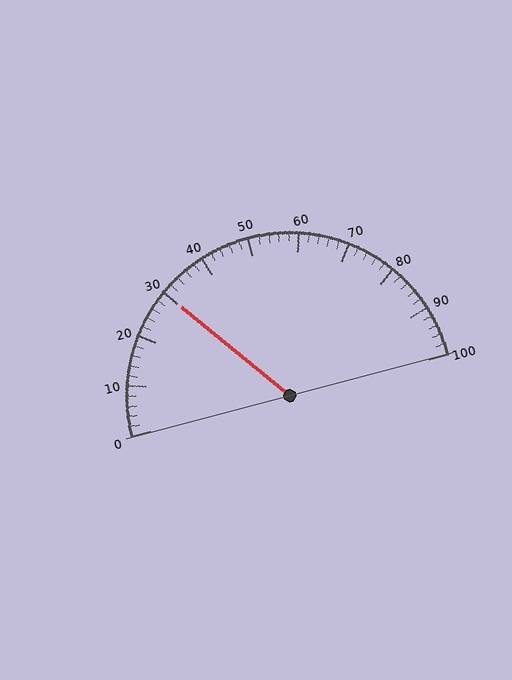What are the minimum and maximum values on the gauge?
The gauge ranges from 0 to 100.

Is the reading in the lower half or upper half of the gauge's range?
The reading is in the lower half of the range (0 to 100).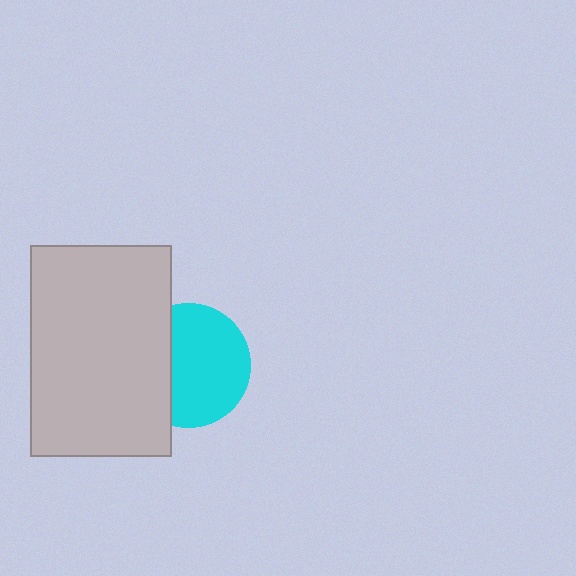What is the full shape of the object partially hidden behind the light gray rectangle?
The partially hidden object is a cyan circle.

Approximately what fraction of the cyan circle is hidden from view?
Roughly 33% of the cyan circle is hidden behind the light gray rectangle.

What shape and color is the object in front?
The object in front is a light gray rectangle.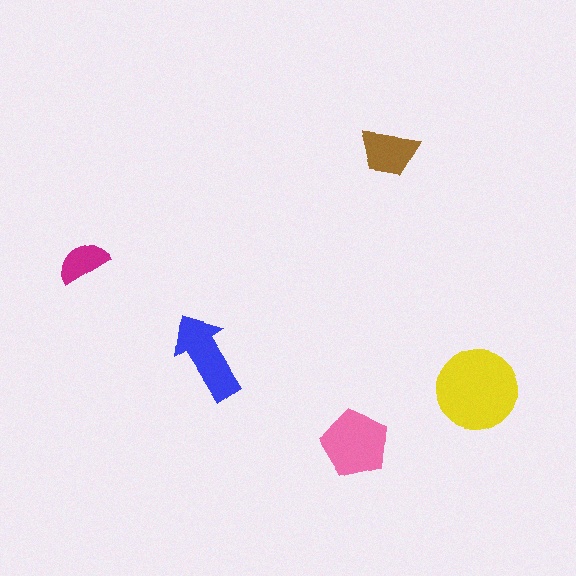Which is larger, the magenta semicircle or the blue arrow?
The blue arrow.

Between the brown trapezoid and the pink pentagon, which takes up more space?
The pink pentagon.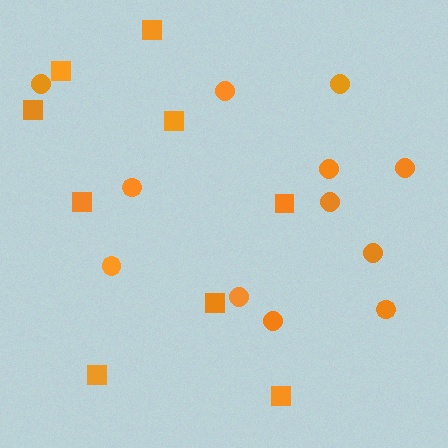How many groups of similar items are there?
There are 2 groups: one group of circles (12) and one group of squares (9).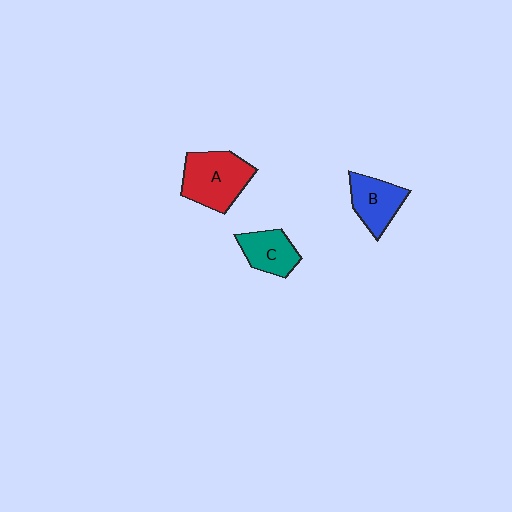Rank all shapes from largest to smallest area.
From largest to smallest: A (red), B (blue), C (teal).